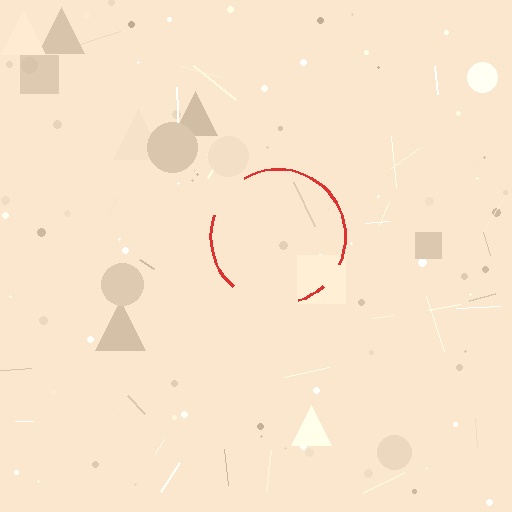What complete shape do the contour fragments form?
The contour fragments form a circle.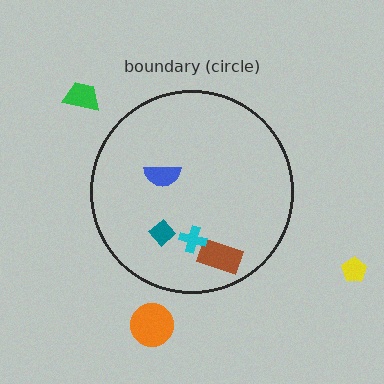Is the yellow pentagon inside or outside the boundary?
Outside.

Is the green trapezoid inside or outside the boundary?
Outside.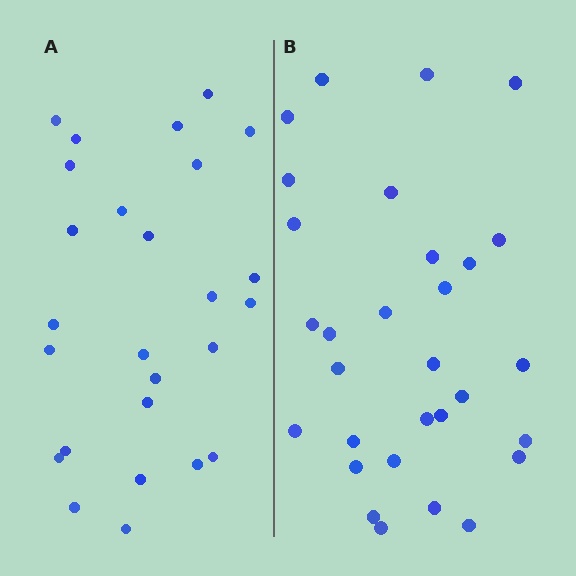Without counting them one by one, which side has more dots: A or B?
Region B (the right region) has more dots.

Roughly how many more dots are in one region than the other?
Region B has about 4 more dots than region A.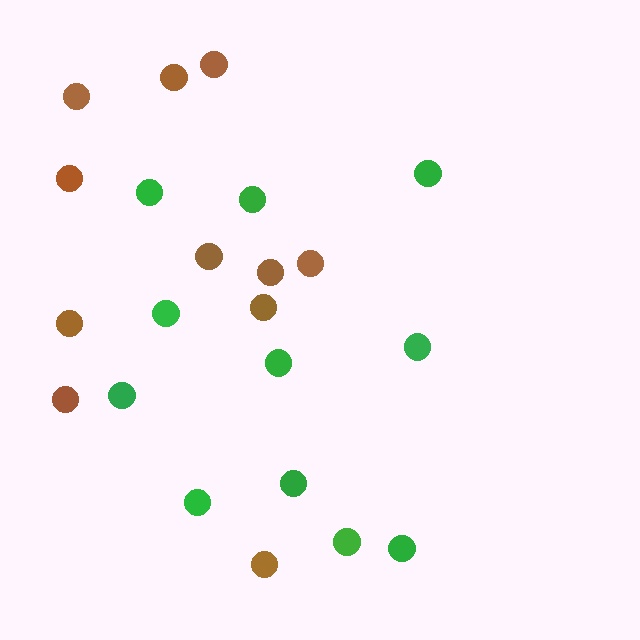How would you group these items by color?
There are 2 groups: one group of brown circles (11) and one group of green circles (11).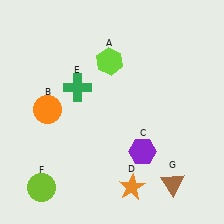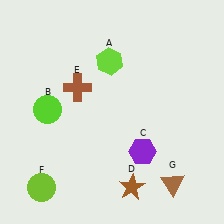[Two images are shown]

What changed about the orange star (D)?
In Image 1, D is orange. In Image 2, it changed to brown.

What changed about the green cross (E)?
In Image 1, E is green. In Image 2, it changed to brown.